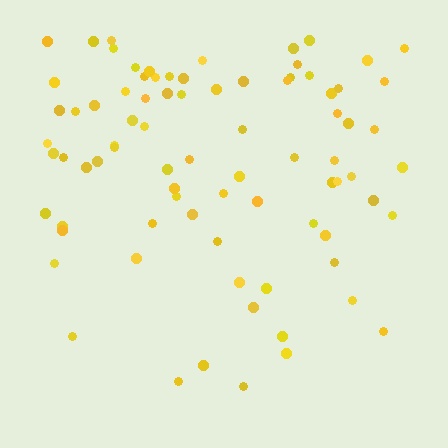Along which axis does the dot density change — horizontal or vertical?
Vertical.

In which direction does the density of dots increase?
From bottom to top, with the top side densest.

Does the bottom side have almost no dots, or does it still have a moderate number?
Still a moderate number, just noticeably fewer than the top.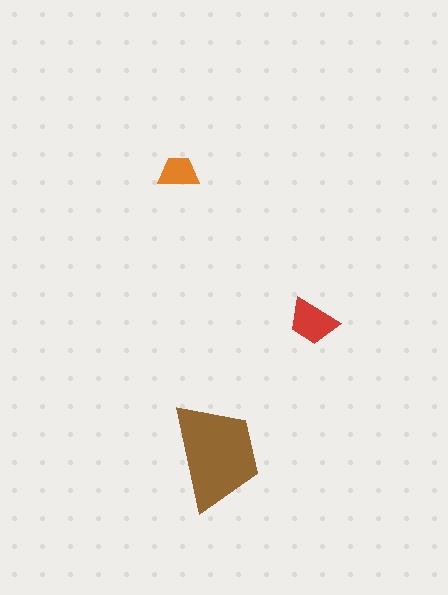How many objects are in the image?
There are 3 objects in the image.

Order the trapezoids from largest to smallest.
the brown one, the red one, the orange one.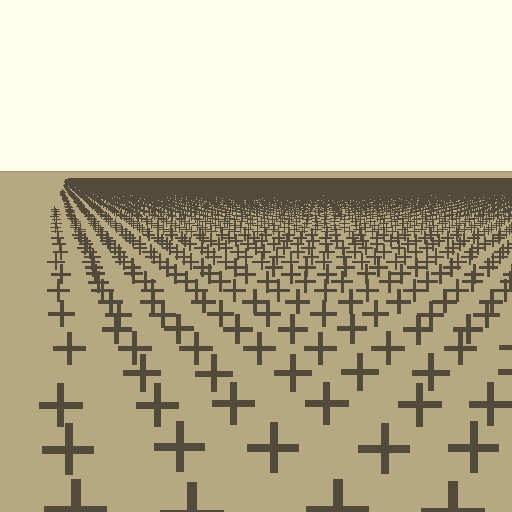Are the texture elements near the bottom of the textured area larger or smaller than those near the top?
Larger. Near the bottom, elements are closer to the viewer and appear at a bigger on-screen size.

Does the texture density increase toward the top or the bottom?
Density increases toward the top.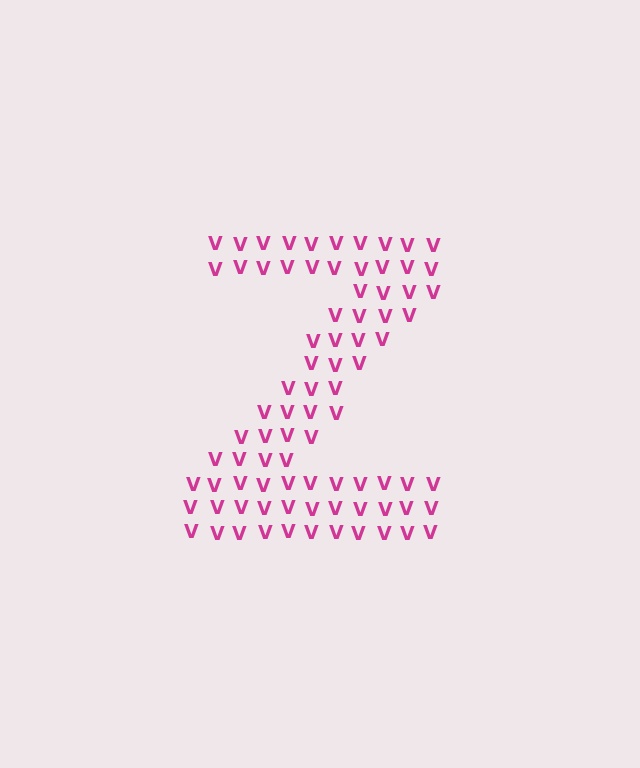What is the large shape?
The large shape is the letter Z.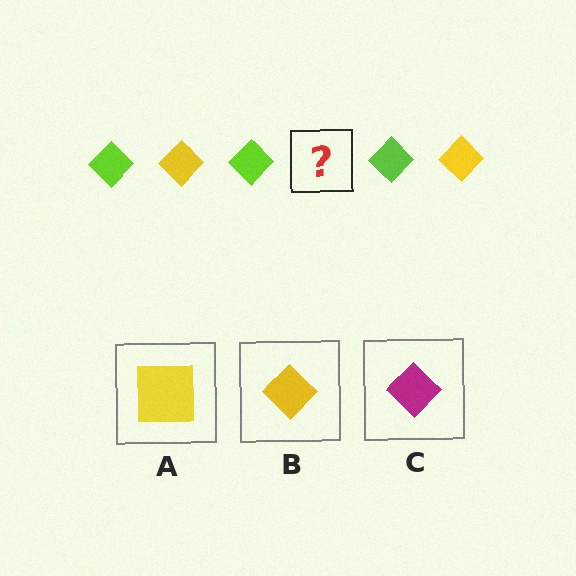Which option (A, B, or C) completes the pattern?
B.